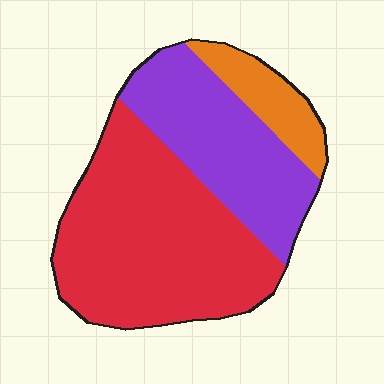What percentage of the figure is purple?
Purple takes up between a sixth and a third of the figure.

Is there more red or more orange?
Red.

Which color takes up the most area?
Red, at roughly 55%.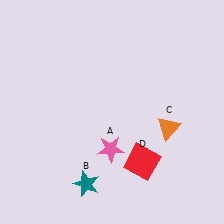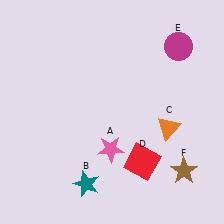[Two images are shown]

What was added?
A magenta circle (E), a brown star (F) were added in Image 2.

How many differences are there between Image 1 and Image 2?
There are 2 differences between the two images.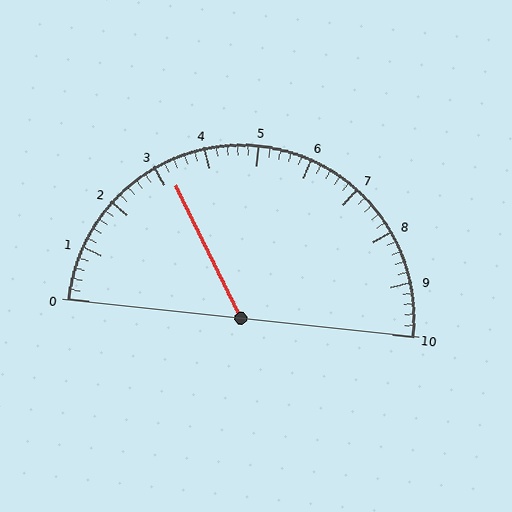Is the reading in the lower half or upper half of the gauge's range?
The reading is in the lower half of the range (0 to 10).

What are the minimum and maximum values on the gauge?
The gauge ranges from 0 to 10.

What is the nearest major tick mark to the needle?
The nearest major tick mark is 3.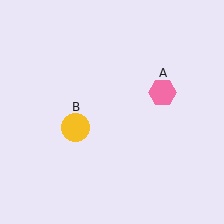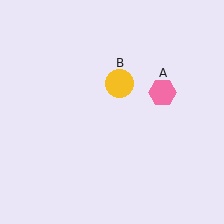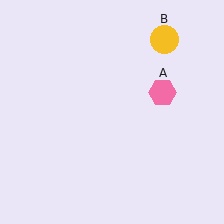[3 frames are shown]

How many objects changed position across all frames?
1 object changed position: yellow circle (object B).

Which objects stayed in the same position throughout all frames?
Pink hexagon (object A) remained stationary.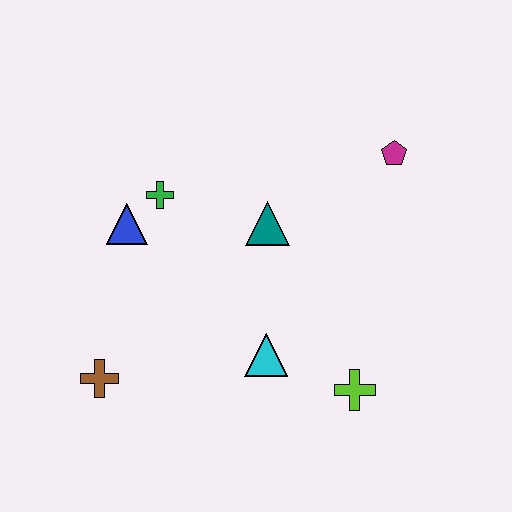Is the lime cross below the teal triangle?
Yes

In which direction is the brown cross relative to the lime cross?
The brown cross is to the left of the lime cross.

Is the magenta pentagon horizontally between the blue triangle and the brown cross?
No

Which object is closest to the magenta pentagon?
The teal triangle is closest to the magenta pentagon.